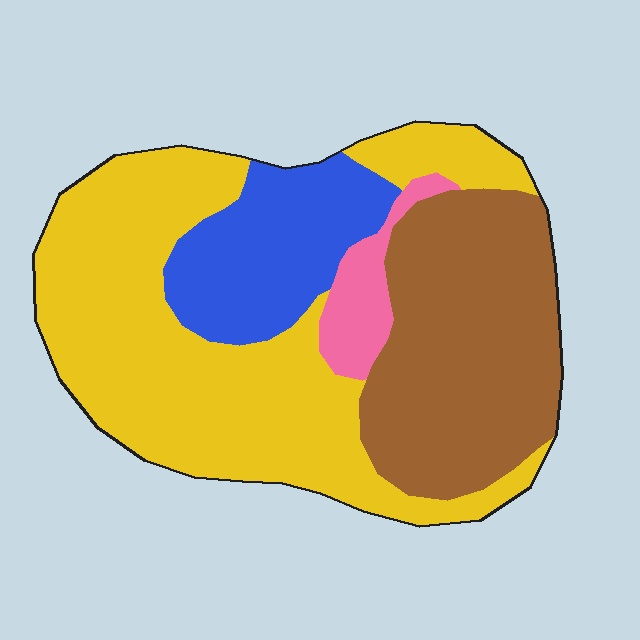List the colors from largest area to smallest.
From largest to smallest: yellow, brown, blue, pink.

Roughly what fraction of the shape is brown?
Brown covers around 30% of the shape.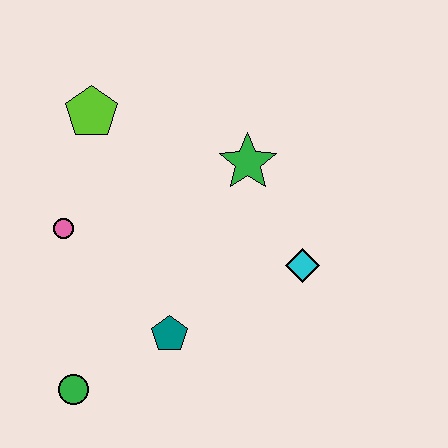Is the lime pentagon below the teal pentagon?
No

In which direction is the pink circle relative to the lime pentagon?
The pink circle is below the lime pentagon.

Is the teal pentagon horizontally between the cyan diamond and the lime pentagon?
Yes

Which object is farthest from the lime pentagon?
The green circle is farthest from the lime pentagon.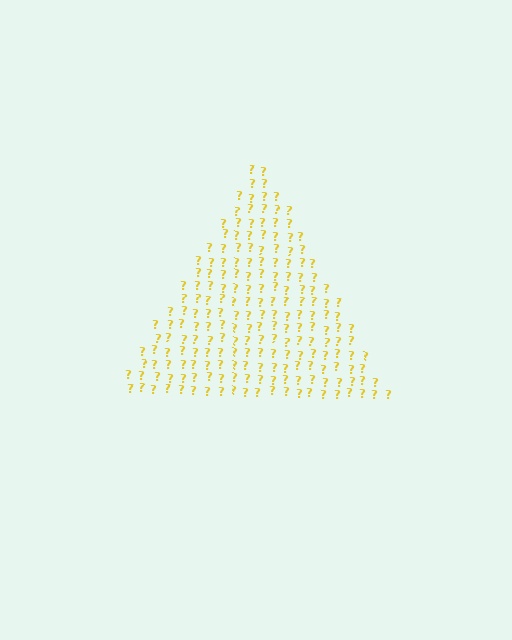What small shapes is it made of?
It is made of small question marks.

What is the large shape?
The large shape is a triangle.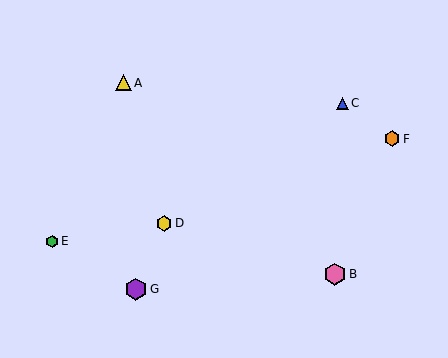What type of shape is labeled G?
Shape G is a purple hexagon.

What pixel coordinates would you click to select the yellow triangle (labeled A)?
Click at (124, 83) to select the yellow triangle A.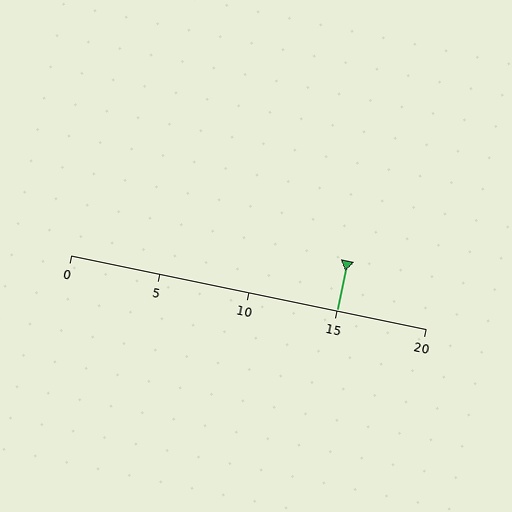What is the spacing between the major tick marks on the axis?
The major ticks are spaced 5 apart.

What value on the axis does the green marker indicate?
The marker indicates approximately 15.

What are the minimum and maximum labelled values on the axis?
The axis runs from 0 to 20.